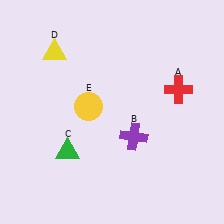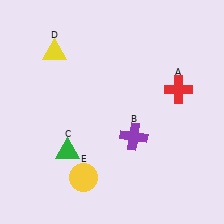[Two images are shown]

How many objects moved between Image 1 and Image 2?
1 object moved between the two images.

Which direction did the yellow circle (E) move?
The yellow circle (E) moved down.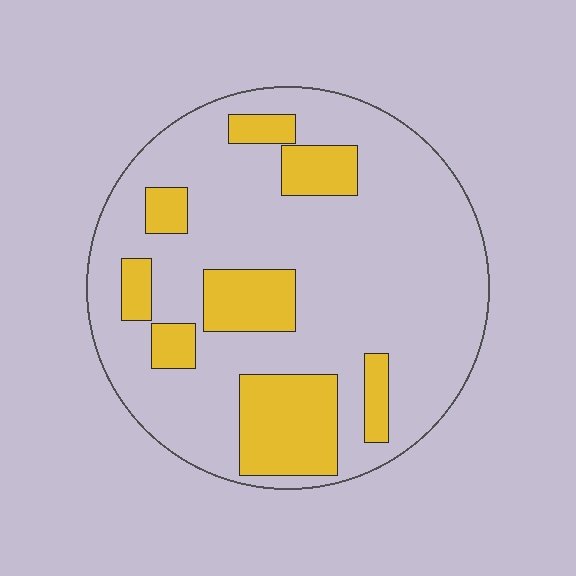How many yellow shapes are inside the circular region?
8.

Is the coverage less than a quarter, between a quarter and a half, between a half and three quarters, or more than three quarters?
Less than a quarter.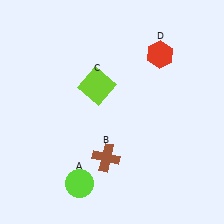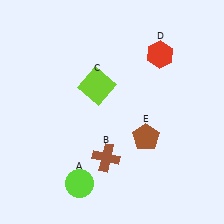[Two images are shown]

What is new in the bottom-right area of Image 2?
A brown pentagon (E) was added in the bottom-right area of Image 2.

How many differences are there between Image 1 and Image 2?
There is 1 difference between the two images.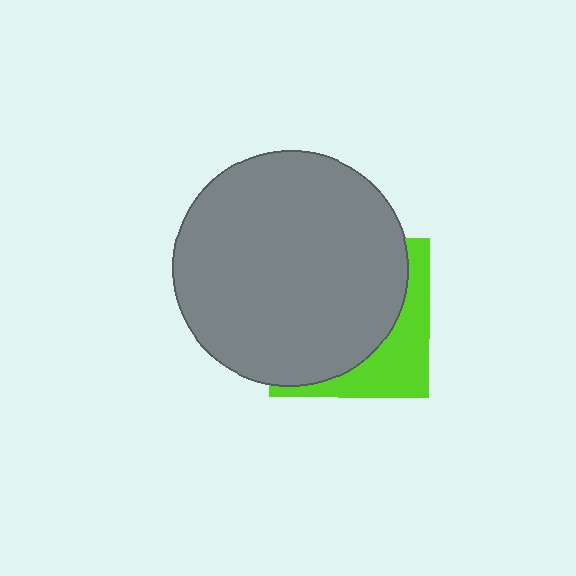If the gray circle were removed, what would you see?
You would see the complete lime square.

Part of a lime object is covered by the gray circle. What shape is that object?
It is a square.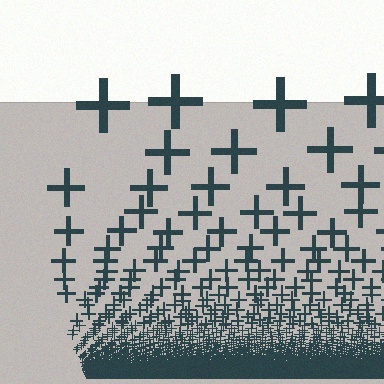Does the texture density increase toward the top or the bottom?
Density increases toward the bottom.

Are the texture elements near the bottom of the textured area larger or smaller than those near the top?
Smaller. The gradient is inverted — elements near the bottom are smaller and denser.